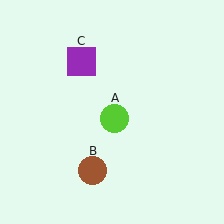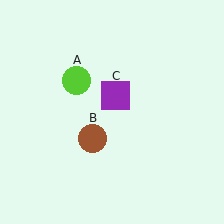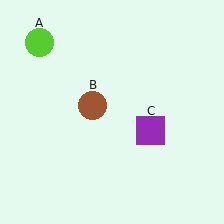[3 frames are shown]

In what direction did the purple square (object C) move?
The purple square (object C) moved down and to the right.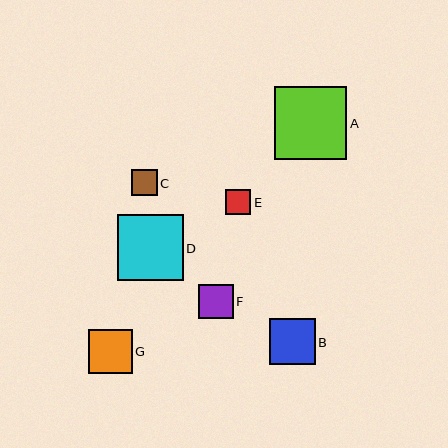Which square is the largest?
Square A is the largest with a size of approximately 73 pixels.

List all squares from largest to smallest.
From largest to smallest: A, D, B, G, F, C, E.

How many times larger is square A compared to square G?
Square A is approximately 1.7 times the size of square G.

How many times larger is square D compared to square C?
Square D is approximately 2.5 times the size of square C.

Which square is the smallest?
Square E is the smallest with a size of approximately 25 pixels.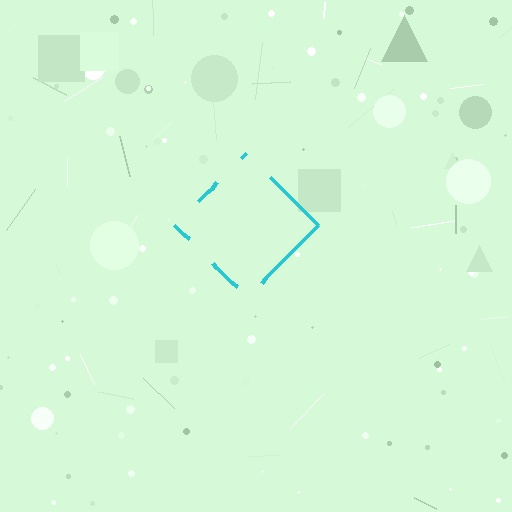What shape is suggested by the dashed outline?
The dashed outline suggests a diamond.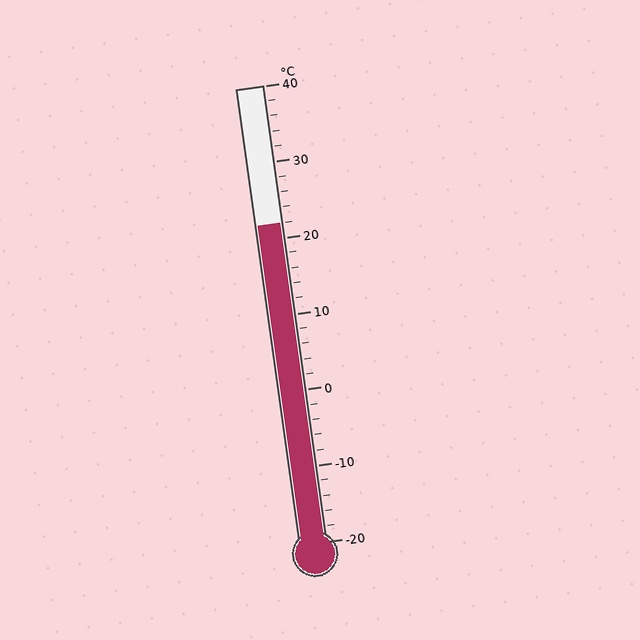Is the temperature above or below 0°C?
The temperature is above 0°C.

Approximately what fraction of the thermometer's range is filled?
The thermometer is filled to approximately 70% of its range.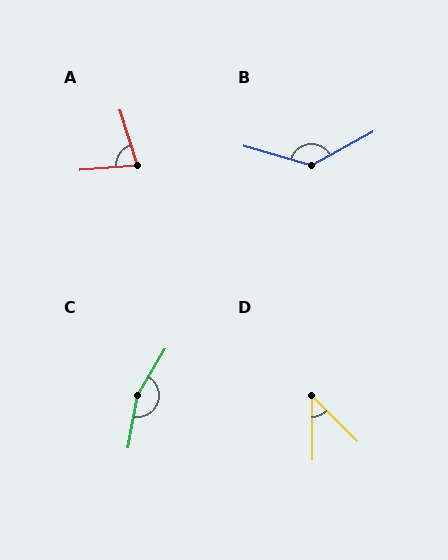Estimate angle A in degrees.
Approximately 77 degrees.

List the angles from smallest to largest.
D (45°), A (77°), B (135°), C (159°).